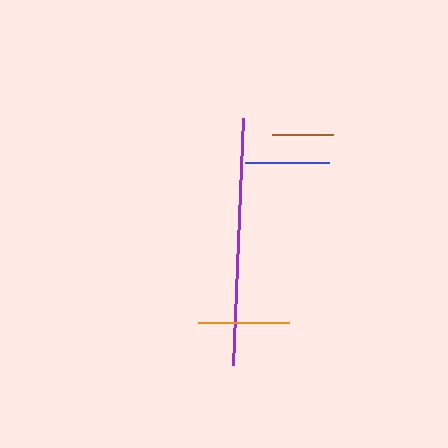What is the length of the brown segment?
The brown segment is approximately 61 pixels long.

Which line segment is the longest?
The purple line is the longest at approximately 248 pixels.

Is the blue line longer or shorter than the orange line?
The orange line is longer than the blue line.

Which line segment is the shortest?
The brown line is the shortest at approximately 61 pixels.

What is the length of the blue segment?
The blue segment is approximately 84 pixels long.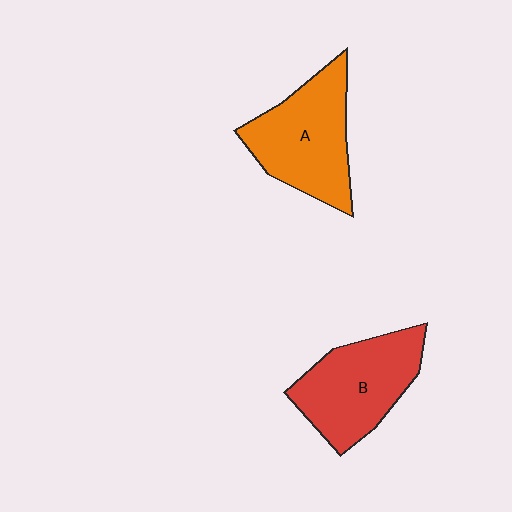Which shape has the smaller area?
Shape B (red).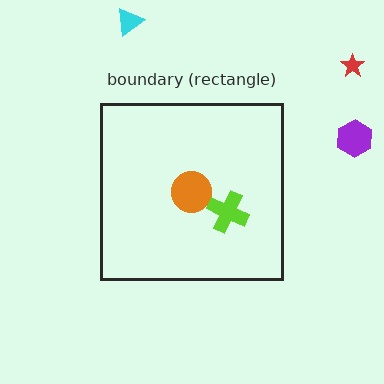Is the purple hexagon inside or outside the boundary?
Outside.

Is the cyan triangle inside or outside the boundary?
Outside.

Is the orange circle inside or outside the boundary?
Inside.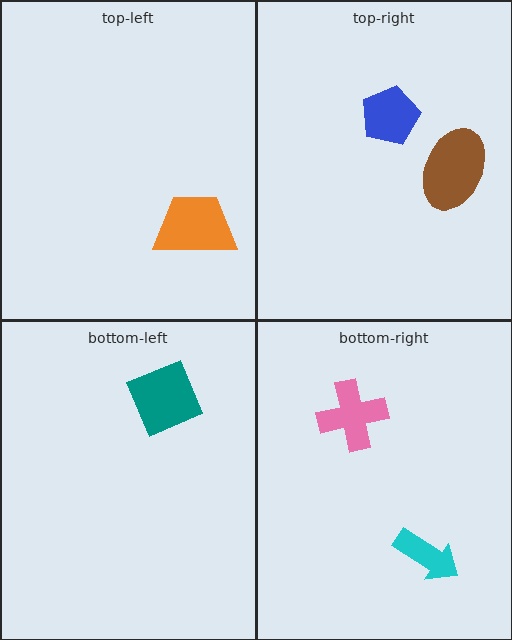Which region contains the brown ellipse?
The top-right region.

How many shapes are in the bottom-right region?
2.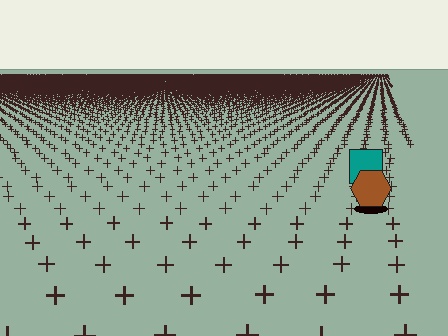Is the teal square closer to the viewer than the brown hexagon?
No. The brown hexagon is closer — you can tell from the texture gradient: the ground texture is coarser near it.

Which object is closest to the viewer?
The brown hexagon is closest. The texture marks near it are larger and more spread out.